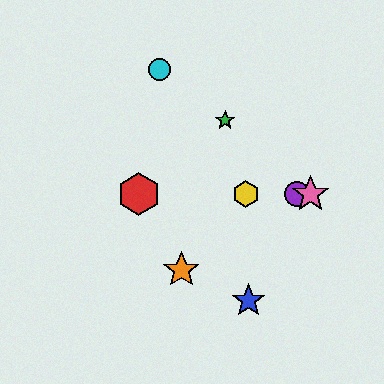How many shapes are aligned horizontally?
4 shapes (the red hexagon, the yellow hexagon, the purple circle, the pink star) are aligned horizontally.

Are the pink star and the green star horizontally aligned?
No, the pink star is at y≈194 and the green star is at y≈120.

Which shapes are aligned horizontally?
The red hexagon, the yellow hexagon, the purple circle, the pink star are aligned horizontally.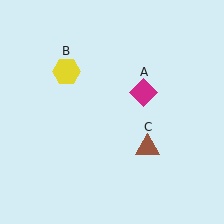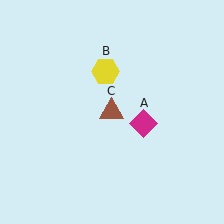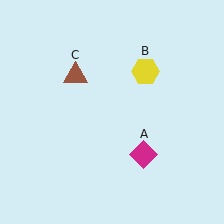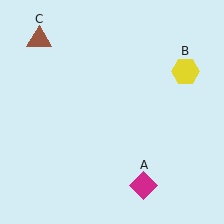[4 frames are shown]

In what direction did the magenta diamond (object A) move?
The magenta diamond (object A) moved down.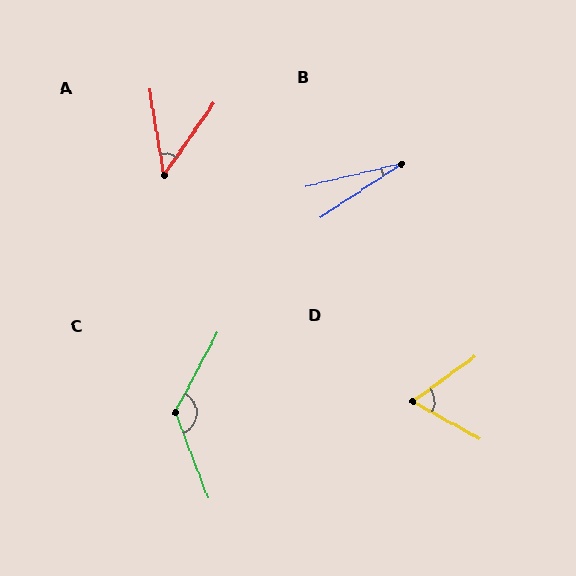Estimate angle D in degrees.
Approximately 65 degrees.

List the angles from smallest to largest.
B (20°), A (45°), D (65°), C (131°).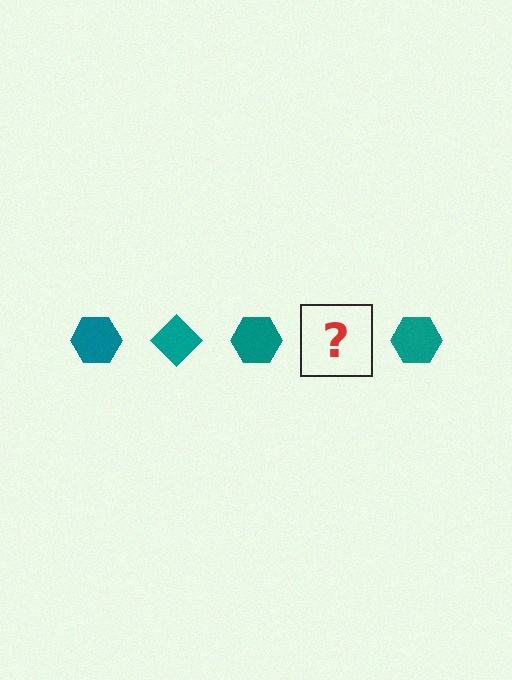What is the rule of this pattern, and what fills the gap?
The rule is that the pattern cycles through hexagon, diamond shapes in teal. The gap should be filled with a teal diamond.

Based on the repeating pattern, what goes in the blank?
The blank should be a teal diamond.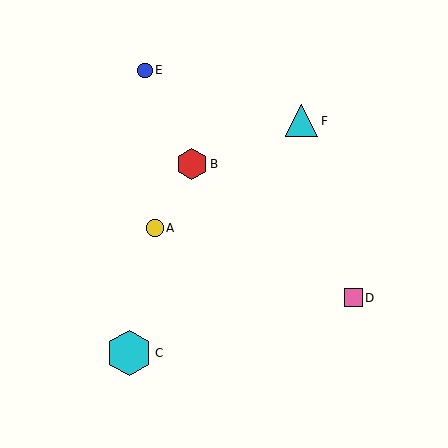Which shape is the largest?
The cyan hexagon (labeled C) is the largest.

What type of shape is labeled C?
Shape C is a cyan hexagon.